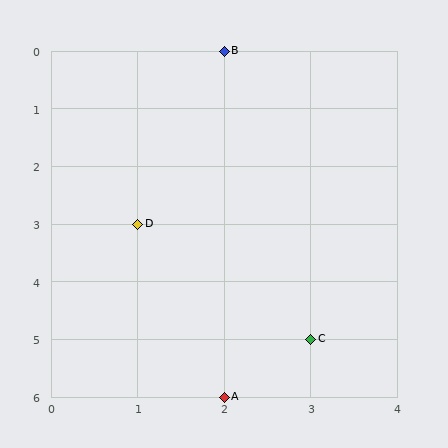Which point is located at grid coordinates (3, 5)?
Point C is at (3, 5).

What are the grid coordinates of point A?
Point A is at grid coordinates (2, 6).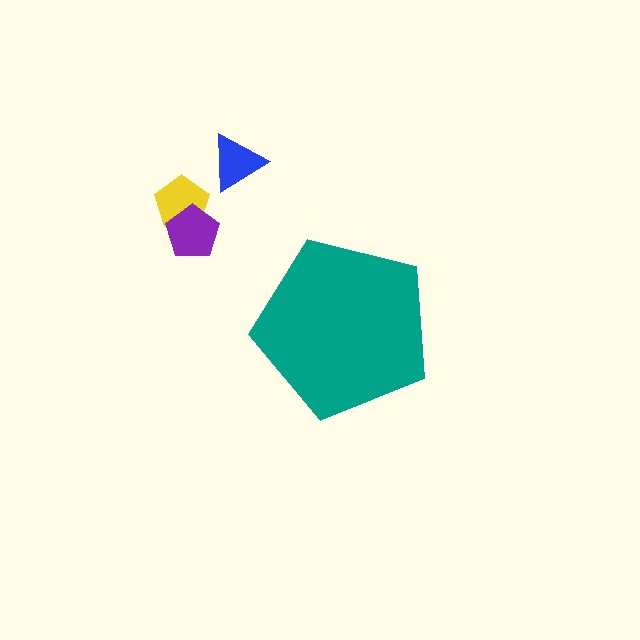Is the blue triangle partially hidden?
No, the blue triangle is fully visible.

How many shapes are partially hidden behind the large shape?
0 shapes are partially hidden.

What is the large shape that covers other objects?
A teal pentagon.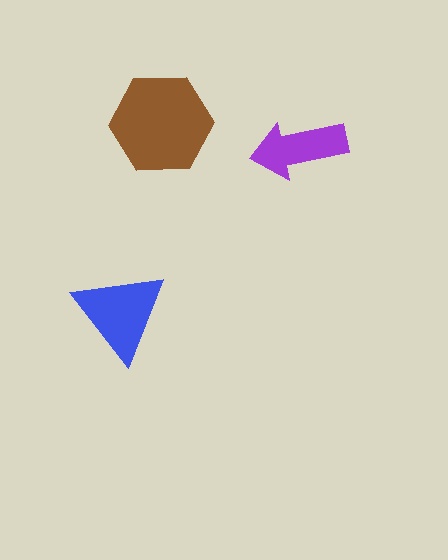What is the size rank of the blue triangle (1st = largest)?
2nd.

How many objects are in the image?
There are 3 objects in the image.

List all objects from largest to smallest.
The brown hexagon, the blue triangle, the purple arrow.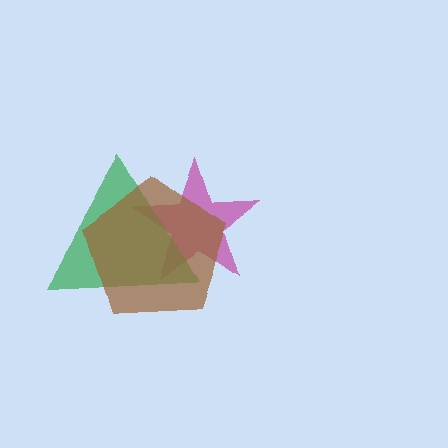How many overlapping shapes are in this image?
There are 3 overlapping shapes in the image.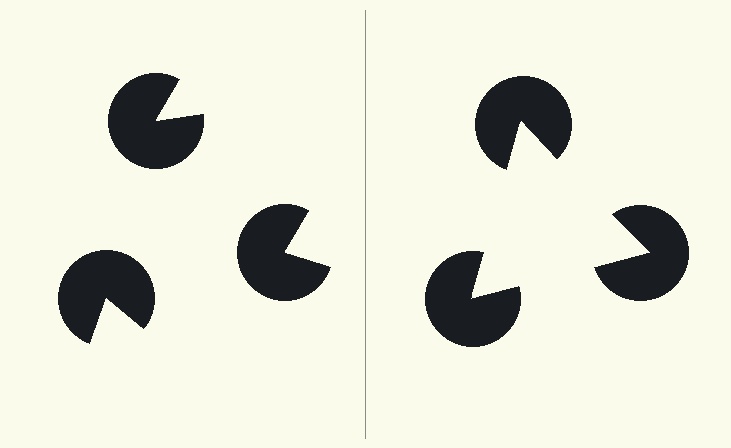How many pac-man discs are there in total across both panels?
6 — 3 on each side.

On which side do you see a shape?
An illusory triangle appears on the right side. On the left side the wedge cuts are rotated, so no coherent shape forms.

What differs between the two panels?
The pac-man discs are positioned identically on both sides; only the wedge orientations differ. On the right they align to a triangle; on the left they are misaligned.